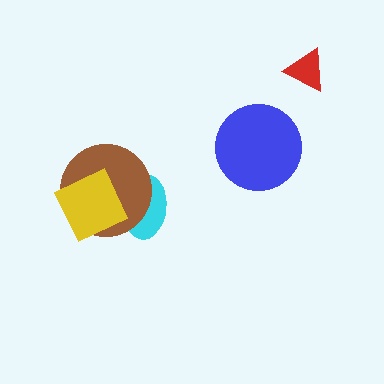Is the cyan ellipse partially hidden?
Yes, it is partially covered by another shape.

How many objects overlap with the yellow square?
2 objects overlap with the yellow square.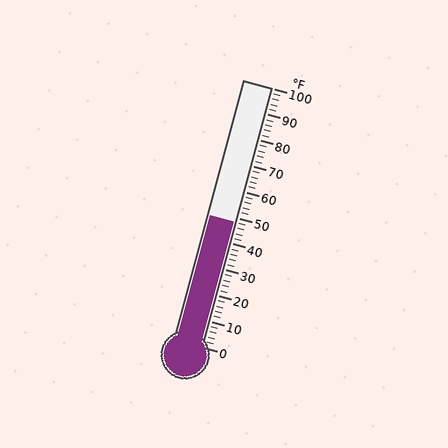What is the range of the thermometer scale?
The thermometer scale ranges from 0°F to 100°F.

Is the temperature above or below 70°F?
The temperature is below 70°F.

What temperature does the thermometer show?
The thermometer shows approximately 48°F.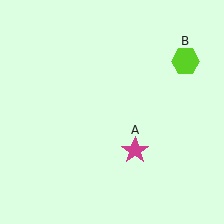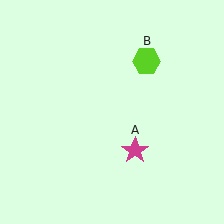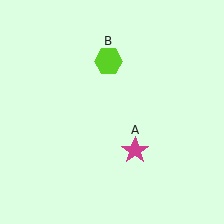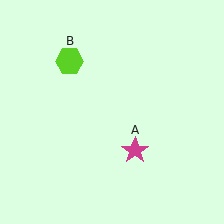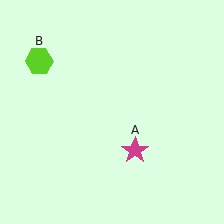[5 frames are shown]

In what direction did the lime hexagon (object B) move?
The lime hexagon (object B) moved left.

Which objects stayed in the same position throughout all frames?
Magenta star (object A) remained stationary.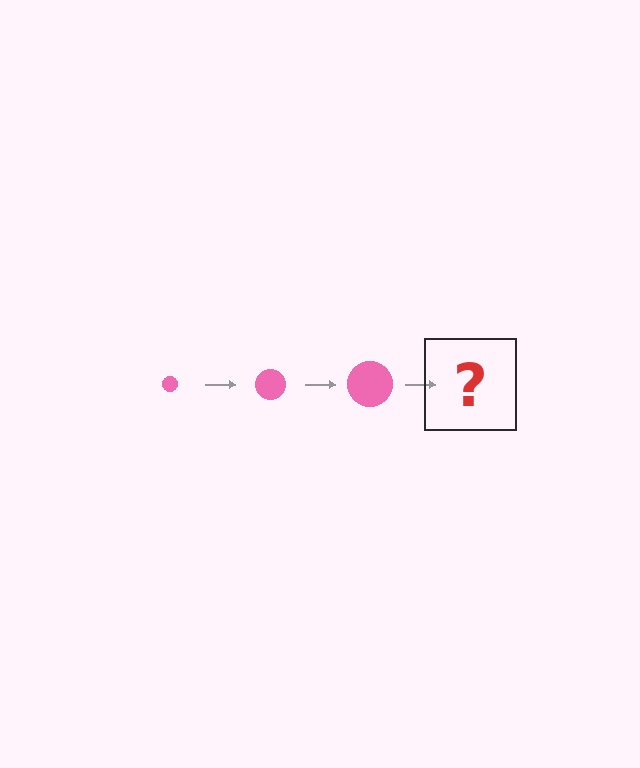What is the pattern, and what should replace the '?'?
The pattern is that the circle gets progressively larger each step. The '?' should be a pink circle, larger than the previous one.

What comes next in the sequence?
The next element should be a pink circle, larger than the previous one.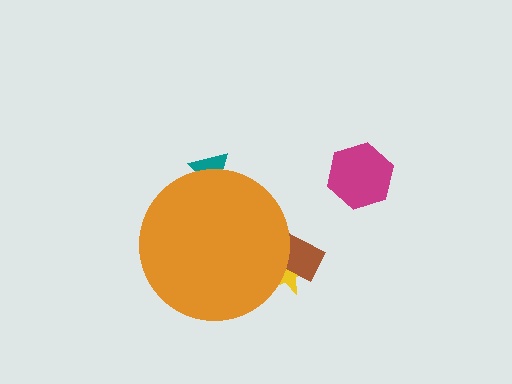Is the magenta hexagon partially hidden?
No, the magenta hexagon is fully visible.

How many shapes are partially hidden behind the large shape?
3 shapes are partially hidden.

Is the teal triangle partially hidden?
Yes, the teal triangle is partially hidden behind the orange circle.